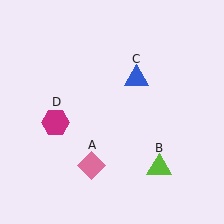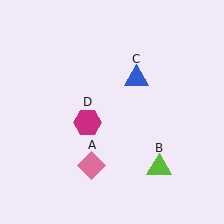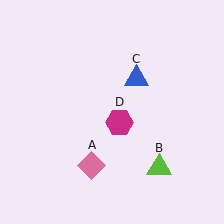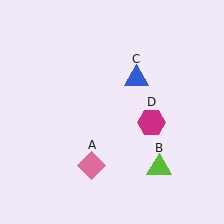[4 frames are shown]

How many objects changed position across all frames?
1 object changed position: magenta hexagon (object D).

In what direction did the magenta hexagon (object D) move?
The magenta hexagon (object D) moved right.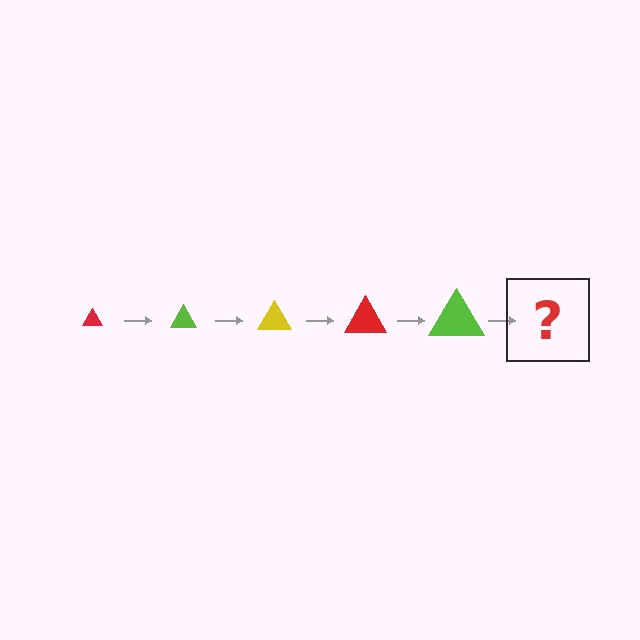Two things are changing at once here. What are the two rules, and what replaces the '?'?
The two rules are that the triangle grows larger each step and the color cycles through red, lime, and yellow. The '?' should be a yellow triangle, larger than the previous one.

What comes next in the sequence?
The next element should be a yellow triangle, larger than the previous one.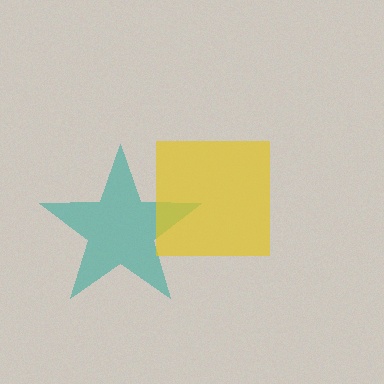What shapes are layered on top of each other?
The layered shapes are: a teal star, a yellow square.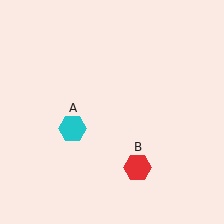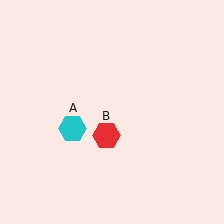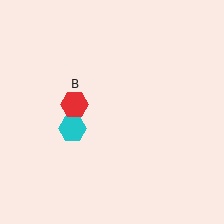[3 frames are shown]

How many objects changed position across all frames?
1 object changed position: red hexagon (object B).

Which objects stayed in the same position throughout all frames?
Cyan hexagon (object A) remained stationary.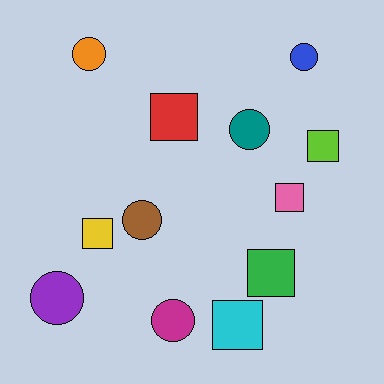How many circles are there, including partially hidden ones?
There are 6 circles.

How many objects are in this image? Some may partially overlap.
There are 12 objects.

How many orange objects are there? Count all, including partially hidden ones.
There is 1 orange object.